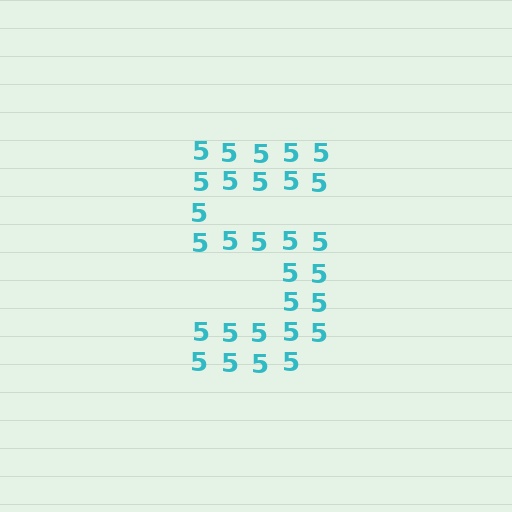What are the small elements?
The small elements are digit 5's.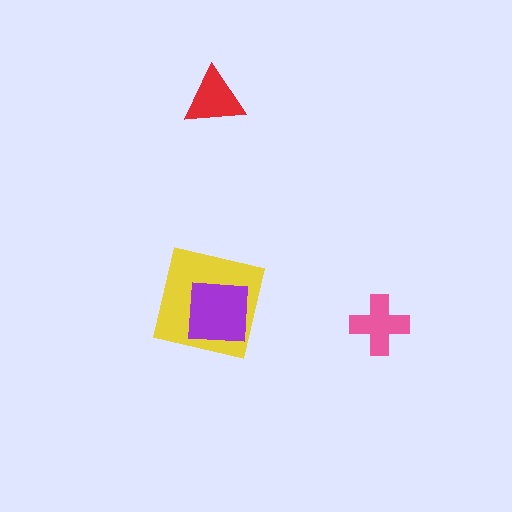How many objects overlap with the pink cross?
0 objects overlap with the pink cross.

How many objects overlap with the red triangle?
0 objects overlap with the red triangle.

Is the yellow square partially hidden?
Yes, it is partially covered by another shape.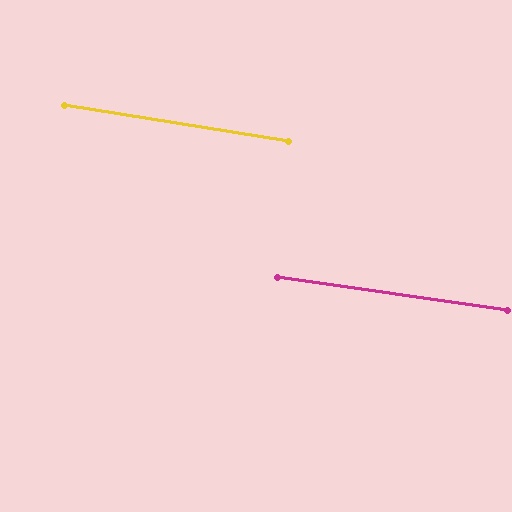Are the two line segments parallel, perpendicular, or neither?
Parallel — their directions differ by only 0.8°.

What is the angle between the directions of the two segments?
Approximately 1 degree.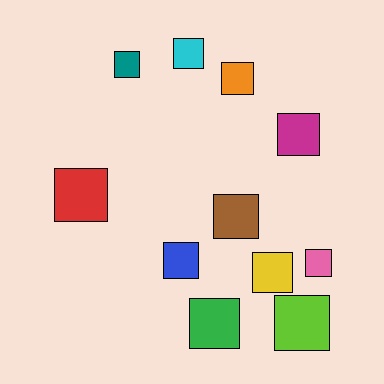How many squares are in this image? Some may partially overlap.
There are 11 squares.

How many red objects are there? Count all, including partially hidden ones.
There is 1 red object.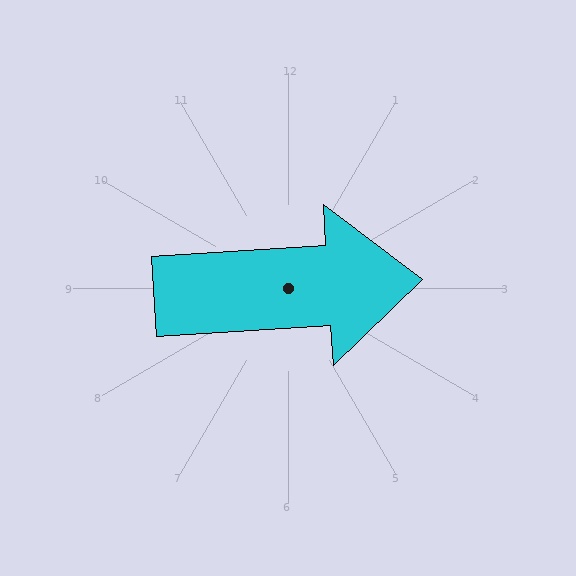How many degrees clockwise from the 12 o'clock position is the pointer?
Approximately 86 degrees.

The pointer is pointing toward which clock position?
Roughly 3 o'clock.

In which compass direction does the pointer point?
East.